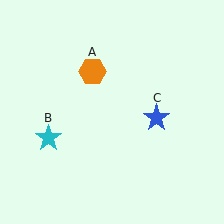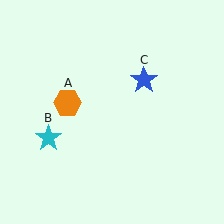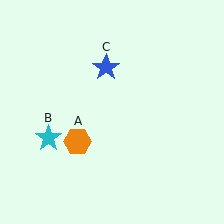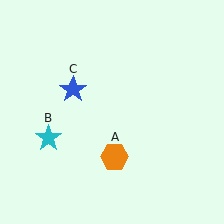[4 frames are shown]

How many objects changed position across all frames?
2 objects changed position: orange hexagon (object A), blue star (object C).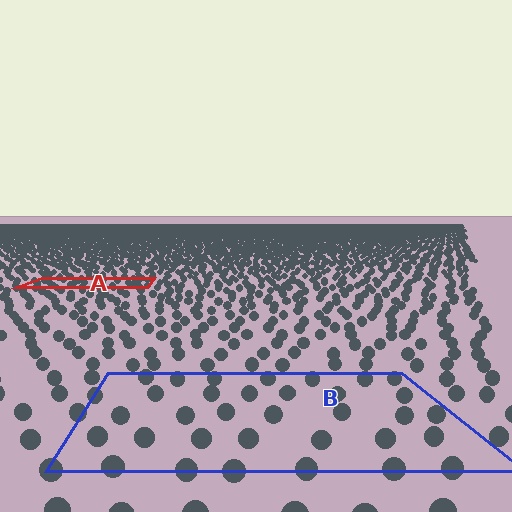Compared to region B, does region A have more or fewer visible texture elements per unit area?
Region A has more texture elements per unit area — they are packed more densely because it is farther away.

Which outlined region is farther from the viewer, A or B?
Region A is farther from the viewer — the texture elements inside it appear smaller and more densely packed.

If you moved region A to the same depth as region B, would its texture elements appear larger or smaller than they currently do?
They would appear larger. At a closer depth, the same texture elements are projected at a bigger on-screen size.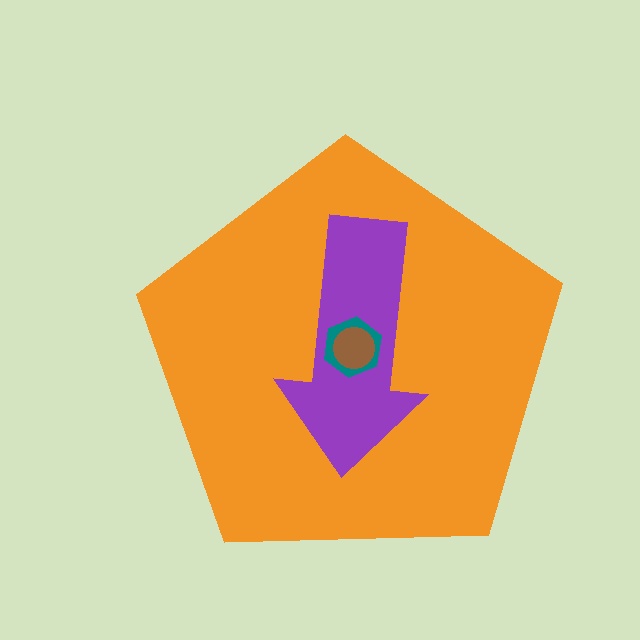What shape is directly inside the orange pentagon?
The purple arrow.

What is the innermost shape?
The brown circle.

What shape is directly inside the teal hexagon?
The brown circle.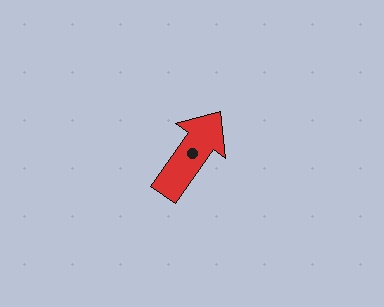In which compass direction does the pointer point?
Northeast.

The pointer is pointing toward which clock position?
Roughly 1 o'clock.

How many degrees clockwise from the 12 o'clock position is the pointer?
Approximately 35 degrees.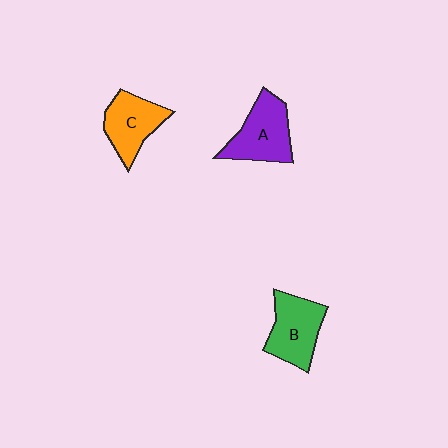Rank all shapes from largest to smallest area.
From largest to smallest: A (purple), B (green), C (orange).